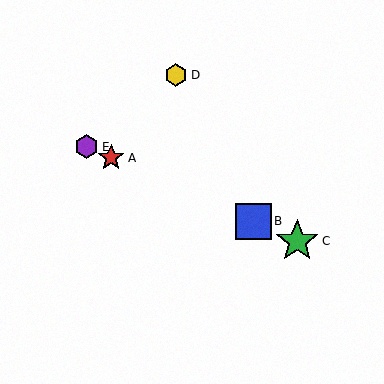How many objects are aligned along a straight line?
4 objects (A, B, C, E) are aligned along a straight line.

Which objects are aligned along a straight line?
Objects A, B, C, E are aligned along a straight line.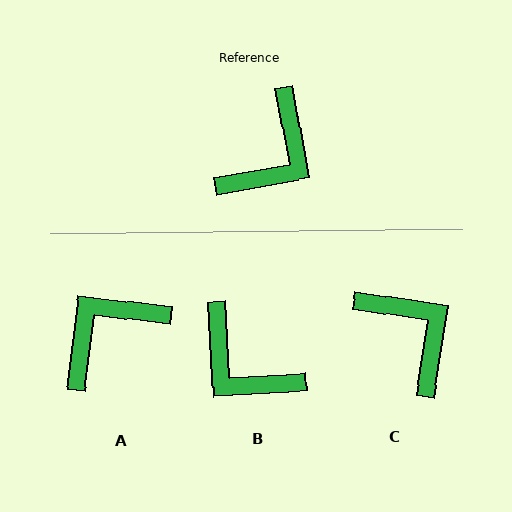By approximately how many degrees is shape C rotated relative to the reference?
Approximately 71 degrees counter-clockwise.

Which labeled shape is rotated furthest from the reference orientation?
A, about 163 degrees away.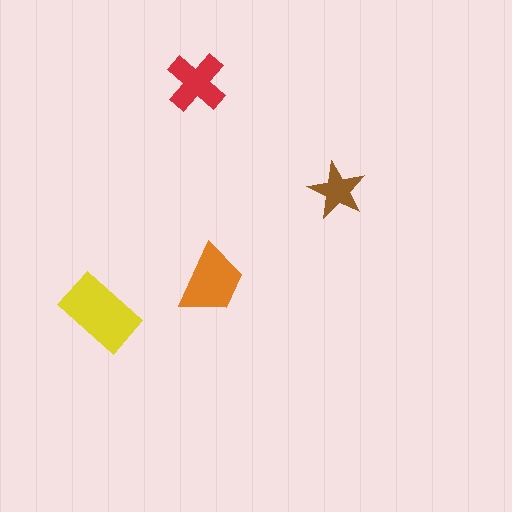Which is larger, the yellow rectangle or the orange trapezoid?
The yellow rectangle.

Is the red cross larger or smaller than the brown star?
Larger.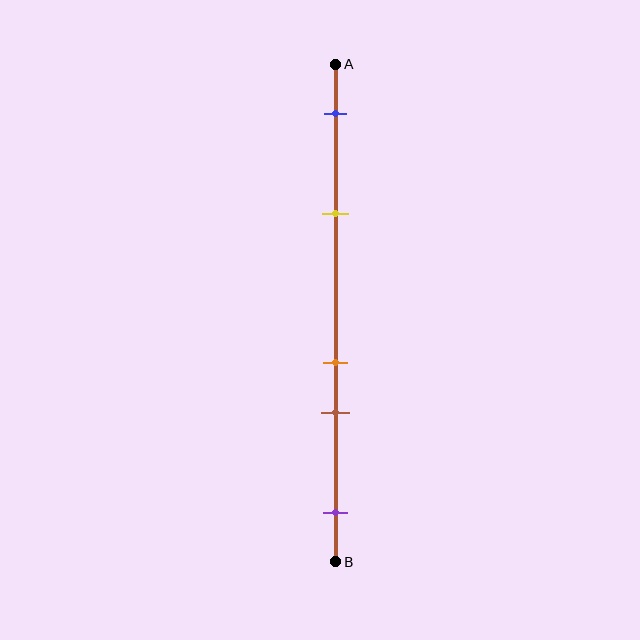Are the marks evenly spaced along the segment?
No, the marks are not evenly spaced.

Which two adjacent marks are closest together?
The orange and brown marks are the closest adjacent pair.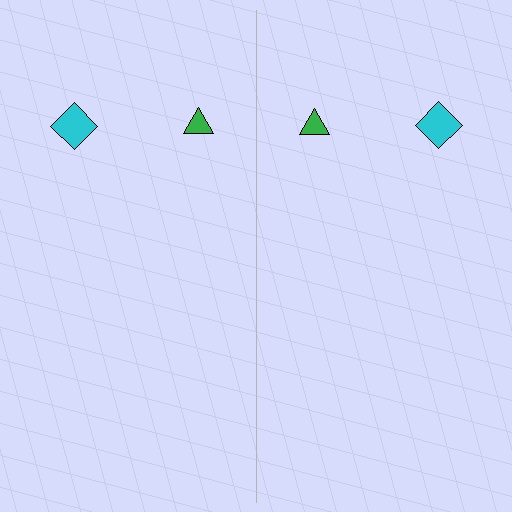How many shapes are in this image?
There are 4 shapes in this image.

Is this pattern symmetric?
Yes, this pattern has bilateral (reflection) symmetry.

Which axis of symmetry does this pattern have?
The pattern has a vertical axis of symmetry running through the center of the image.